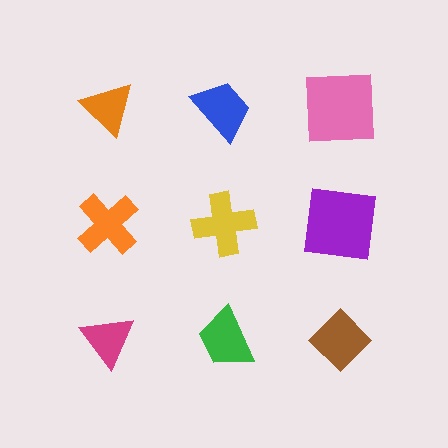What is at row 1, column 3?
A pink square.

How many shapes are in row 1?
3 shapes.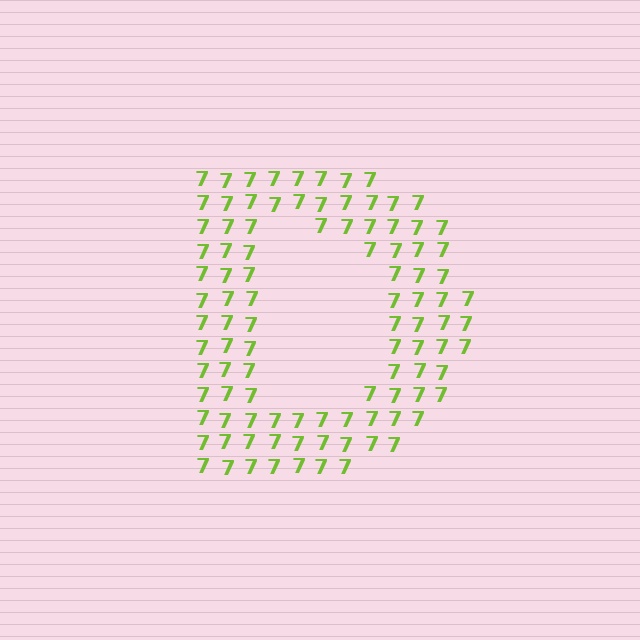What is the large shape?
The large shape is the letter D.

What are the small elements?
The small elements are digit 7's.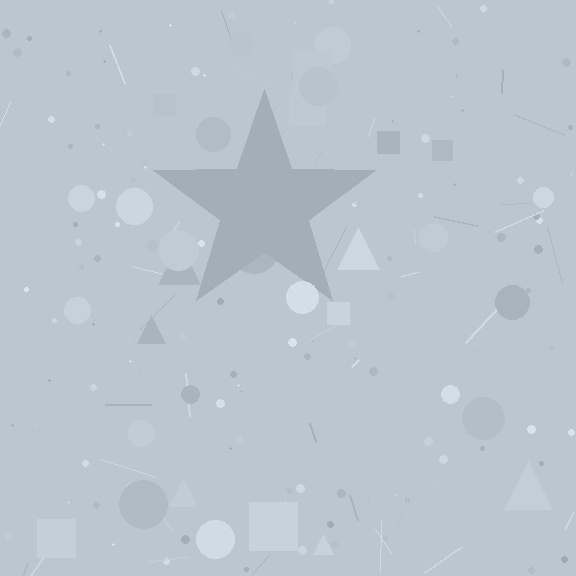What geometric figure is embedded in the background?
A star is embedded in the background.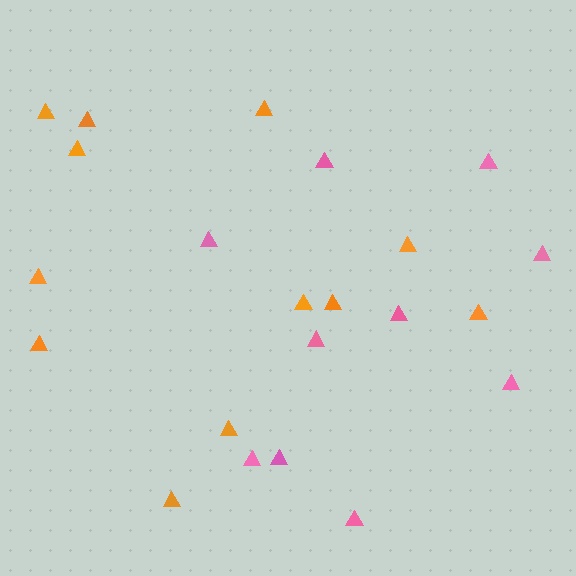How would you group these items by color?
There are 2 groups: one group of pink triangles (10) and one group of orange triangles (12).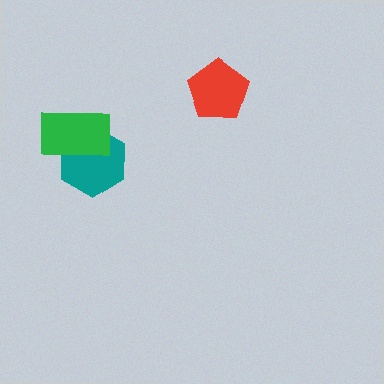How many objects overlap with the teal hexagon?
1 object overlaps with the teal hexagon.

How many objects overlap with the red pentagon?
0 objects overlap with the red pentagon.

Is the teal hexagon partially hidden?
Yes, it is partially covered by another shape.